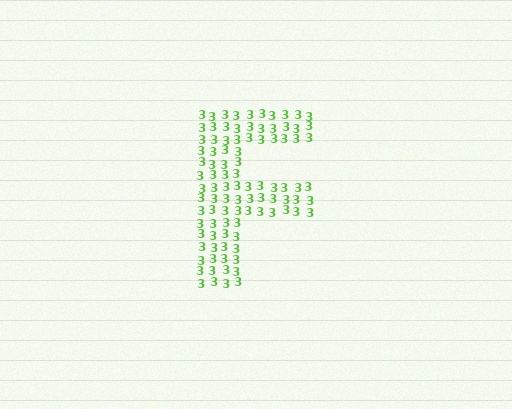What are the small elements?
The small elements are digit 3's.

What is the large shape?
The large shape is the letter F.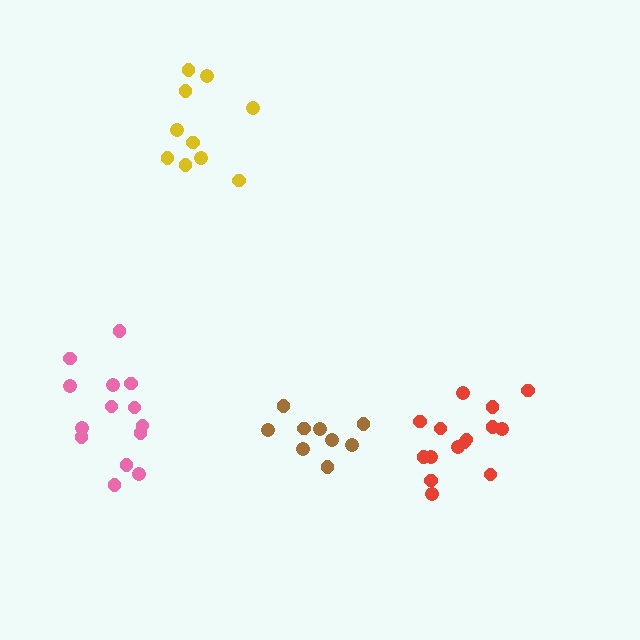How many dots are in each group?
Group 1: 14 dots, Group 2: 9 dots, Group 3: 15 dots, Group 4: 10 dots (48 total).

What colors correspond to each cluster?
The clusters are colored: pink, brown, red, yellow.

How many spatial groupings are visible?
There are 4 spatial groupings.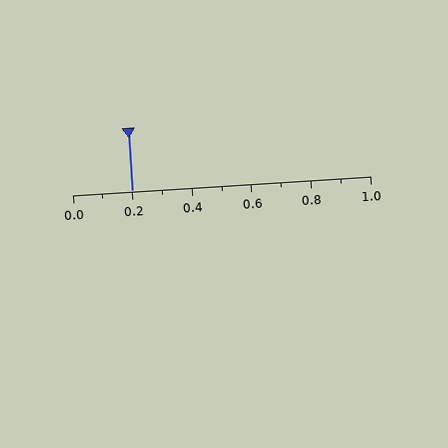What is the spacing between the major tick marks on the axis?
The major ticks are spaced 0.2 apart.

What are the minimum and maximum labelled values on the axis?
The axis runs from 0.0 to 1.0.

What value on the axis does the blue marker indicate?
The marker indicates approximately 0.2.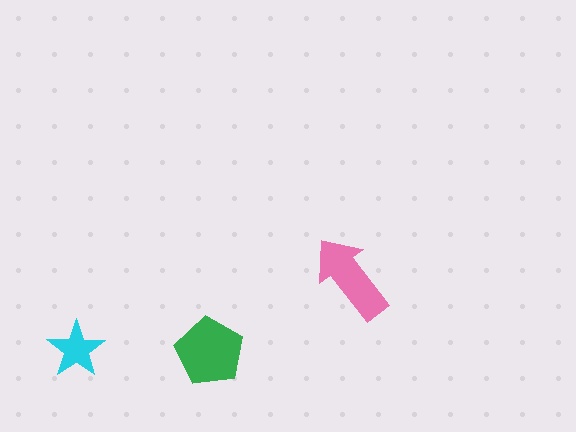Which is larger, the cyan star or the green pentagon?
The green pentagon.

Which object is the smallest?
The cyan star.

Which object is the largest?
The green pentagon.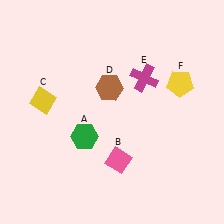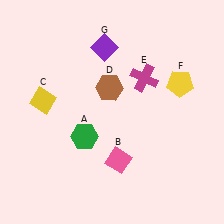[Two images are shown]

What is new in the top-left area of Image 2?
A purple diamond (G) was added in the top-left area of Image 2.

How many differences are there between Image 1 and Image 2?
There is 1 difference between the two images.